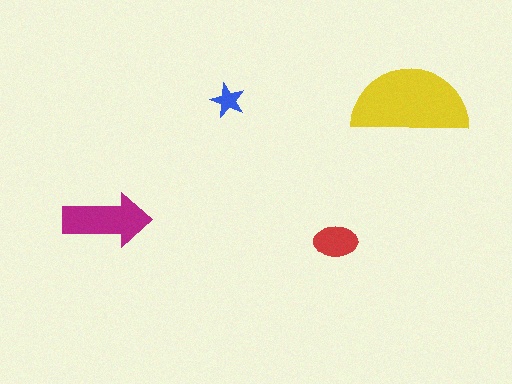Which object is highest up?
The yellow semicircle is topmost.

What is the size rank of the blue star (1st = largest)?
4th.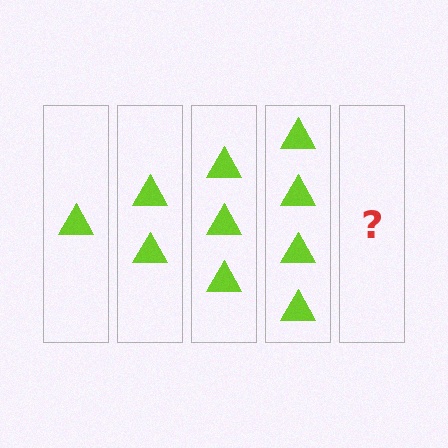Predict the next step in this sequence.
The next step is 5 triangles.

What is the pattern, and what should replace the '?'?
The pattern is that each step adds one more triangle. The '?' should be 5 triangles.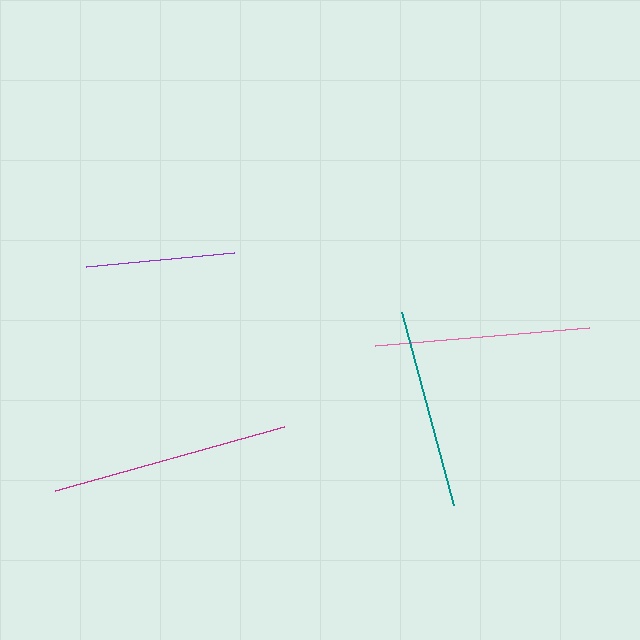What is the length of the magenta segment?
The magenta segment is approximately 238 pixels long.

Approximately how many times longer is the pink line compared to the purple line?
The pink line is approximately 1.4 times the length of the purple line.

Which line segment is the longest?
The magenta line is the longest at approximately 238 pixels.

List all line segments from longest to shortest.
From longest to shortest: magenta, pink, teal, purple.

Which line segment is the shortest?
The purple line is the shortest at approximately 149 pixels.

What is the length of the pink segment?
The pink segment is approximately 215 pixels long.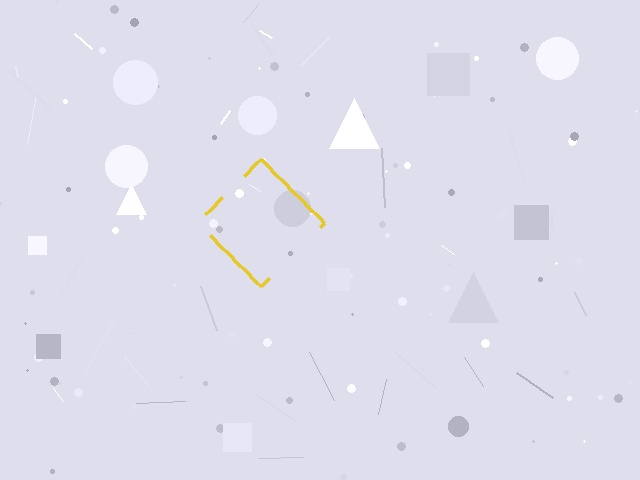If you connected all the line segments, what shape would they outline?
They would outline a diamond.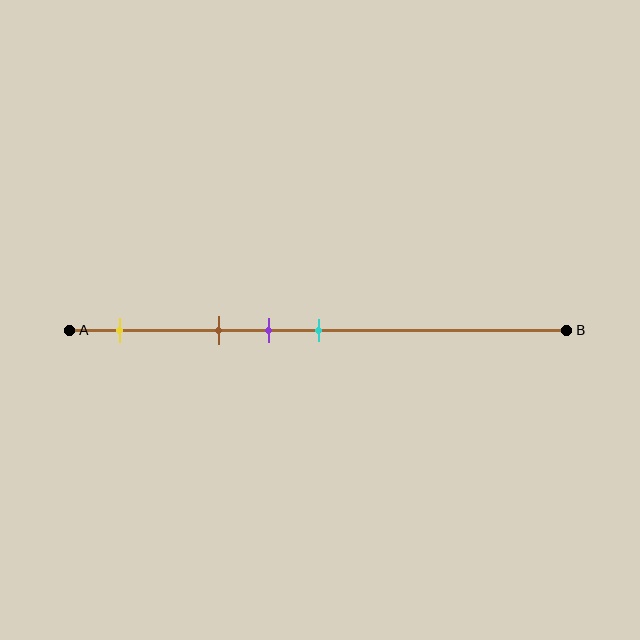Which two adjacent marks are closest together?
The purple and cyan marks are the closest adjacent pair.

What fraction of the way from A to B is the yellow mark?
The yellow mark is approximately 10% (0.1) of the way from A to B.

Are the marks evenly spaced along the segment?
No, the marks are not evenly spaced.